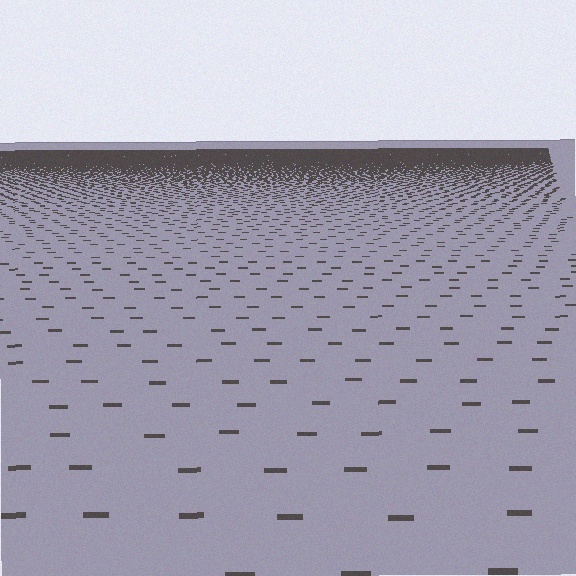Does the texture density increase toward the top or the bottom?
Density increases toward the top.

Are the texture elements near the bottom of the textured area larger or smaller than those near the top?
Larger. Near the bottom, elements are closer to the viewer and appear at a bigger on-screen size.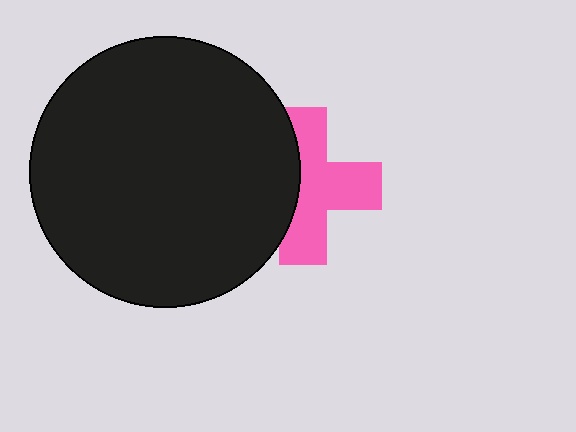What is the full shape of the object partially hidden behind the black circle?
The partially hidden object is a pink cross.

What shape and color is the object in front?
The object in front is a black circle.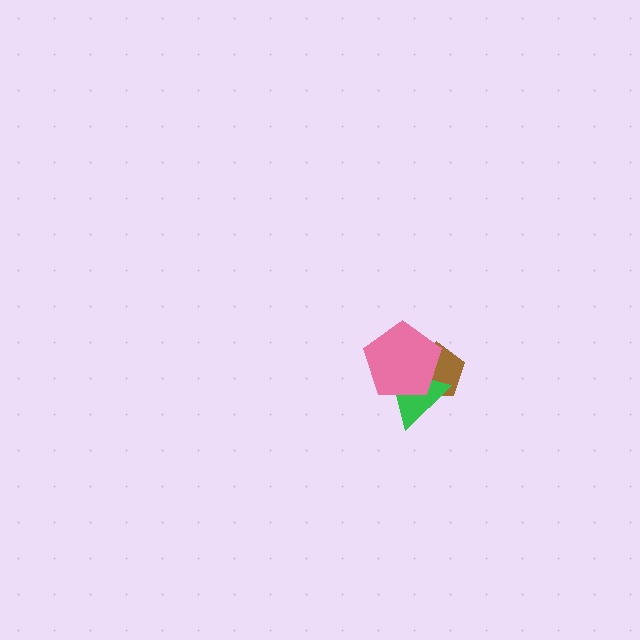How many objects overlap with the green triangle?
2 objects overlap with the green triangle.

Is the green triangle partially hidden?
Yes, it is partially covered by another shape.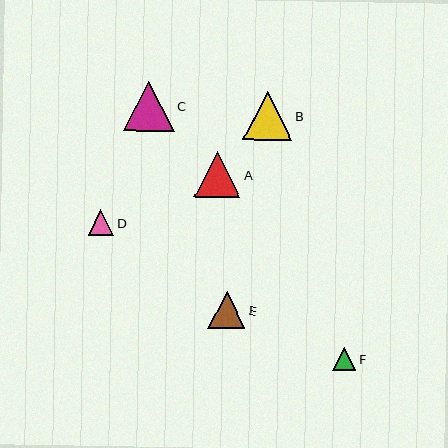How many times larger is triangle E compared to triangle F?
Triangle E is approximately 1.6 times the size of triangle F.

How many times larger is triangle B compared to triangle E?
Triangle B is approximately 1.3 times the size of triangle E.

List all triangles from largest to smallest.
From largest to smallest: C, B, A, E, D, F.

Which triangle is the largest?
Triangle C is the largest with a size of approximately 50 pixels.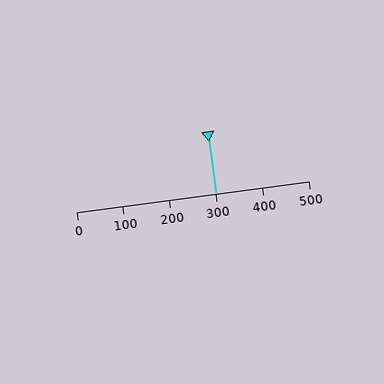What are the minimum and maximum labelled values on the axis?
The axis runs from 0 to 500.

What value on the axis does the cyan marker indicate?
The marker indicates approximately 300.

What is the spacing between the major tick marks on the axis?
The major ticks are spaced 100 apart.